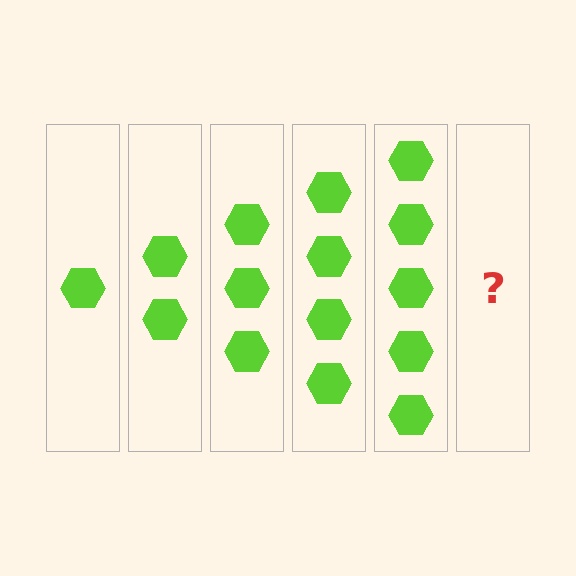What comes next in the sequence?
The next element should be 6 hexagons.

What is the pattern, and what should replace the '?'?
The pattern is that each step adds one more hexagon. The '?' should be 6 hexagons.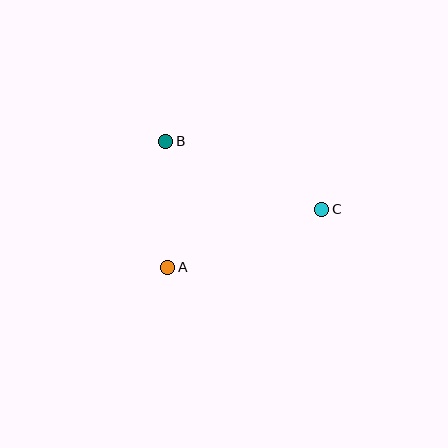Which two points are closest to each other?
Points A and B are closest to each other.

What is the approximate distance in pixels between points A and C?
The distance between A and C is approximately 165 pixels.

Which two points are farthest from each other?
Points B and C are farthest from each other.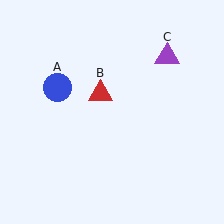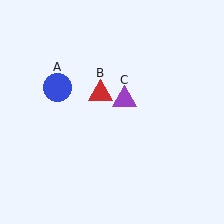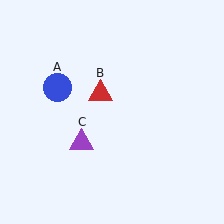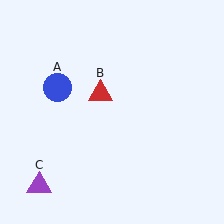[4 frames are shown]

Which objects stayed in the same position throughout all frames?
Blue circle (object A) and red triangle (object B) remained stationary.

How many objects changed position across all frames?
1 object changed position: purple triangle (object C).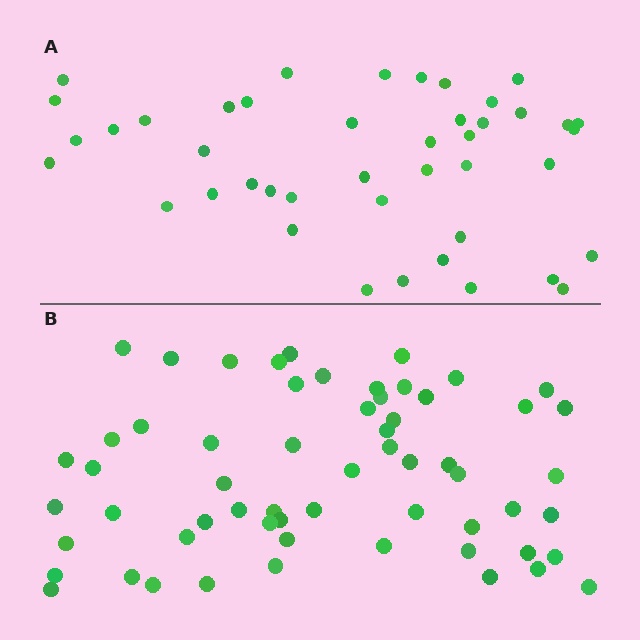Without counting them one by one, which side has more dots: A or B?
Region B (the bottom region) has more dots.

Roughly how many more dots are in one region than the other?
Region B has approximately 15 more dots than region A.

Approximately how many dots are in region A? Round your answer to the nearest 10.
About 40 dots. (The exact count is 43, which rounds to 40.)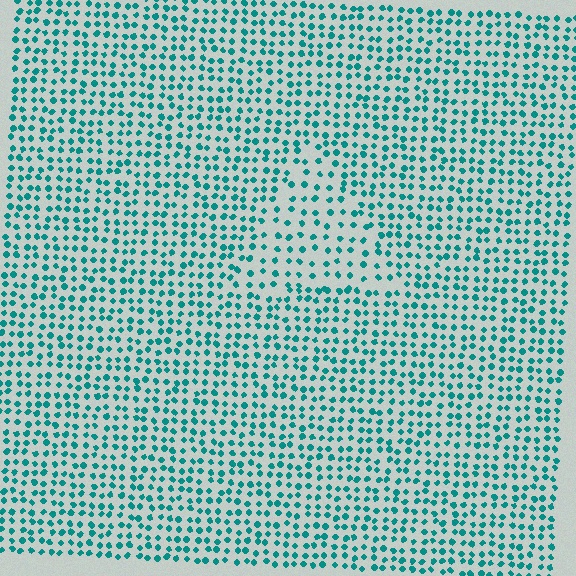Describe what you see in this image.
The image contains small teal elements arranged at two different densities. A triangle-shaped region is visible where the elements are less densely packed than the surrounding area.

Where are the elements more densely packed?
The elements are more densely packed outside the triangle boundary.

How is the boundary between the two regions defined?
The boundary is defined by a change in element density (approximately 1.7x ratio). All elements are the same color, size, and shape.